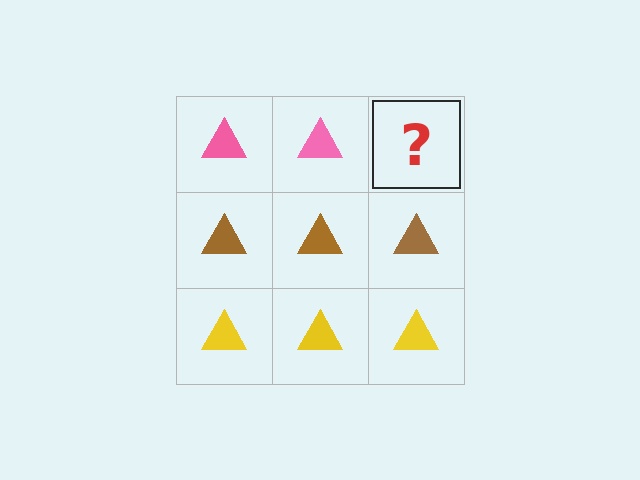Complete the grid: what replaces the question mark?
The question mark should be replaced with a pink triangle.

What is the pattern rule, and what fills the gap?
The rule is that each row has a consistent color. The gap should be filled with a pink triangle.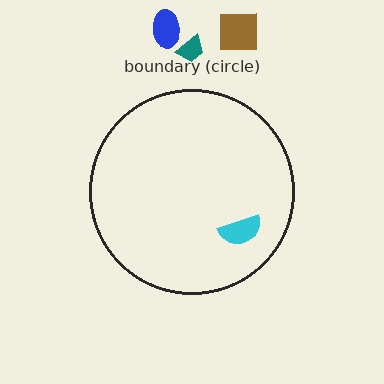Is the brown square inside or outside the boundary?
Outside.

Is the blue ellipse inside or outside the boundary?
Outside.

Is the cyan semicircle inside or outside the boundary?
Inside.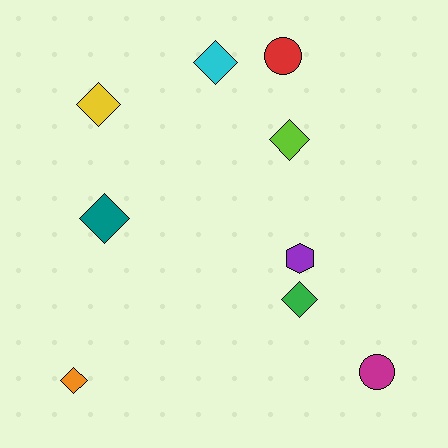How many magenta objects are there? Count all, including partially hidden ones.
There is 1 magenta object.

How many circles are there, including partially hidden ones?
There are 2 circles.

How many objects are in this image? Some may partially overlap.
There are 9 objects.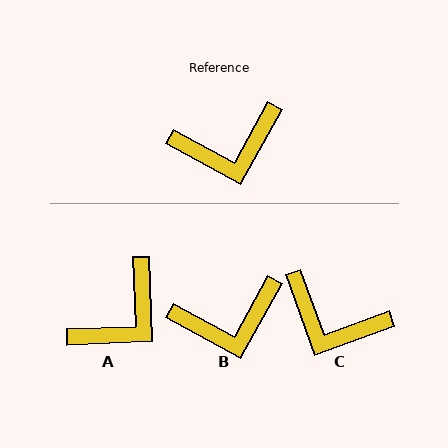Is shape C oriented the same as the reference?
No, it is off by about 41 degrees.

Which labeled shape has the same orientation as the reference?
B.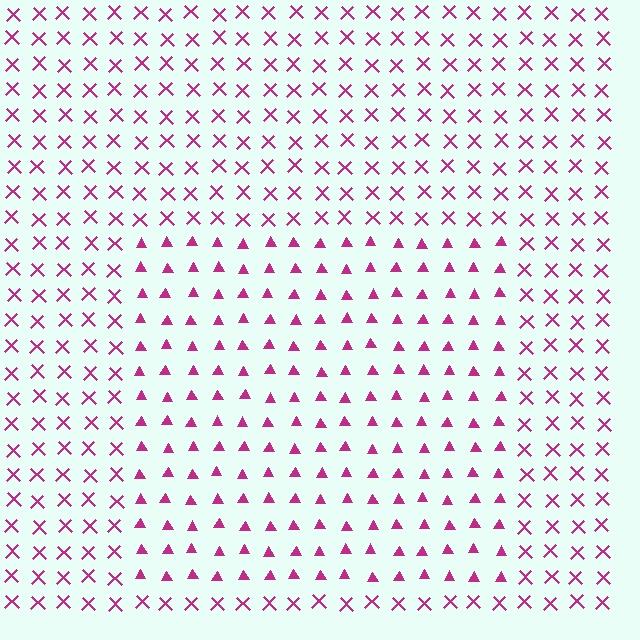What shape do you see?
I see a rectangle.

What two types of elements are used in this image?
The image uses triangles inside the rectangle region and X marks outside it.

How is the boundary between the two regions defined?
The boundary is defined by a change in element shape: triangles inside vs. X marks outside. All elements share the same color and spacing.